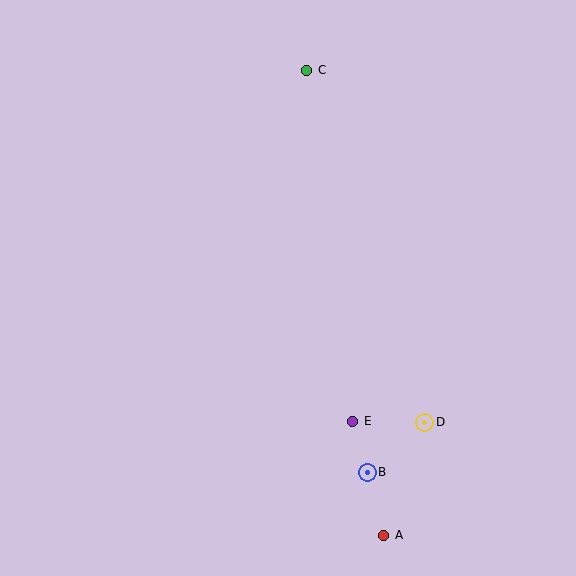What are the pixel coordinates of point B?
Point B is at (367, 472).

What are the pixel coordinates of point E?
Point E is at (353, 421).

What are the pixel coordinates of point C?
Point C is at (307, 70).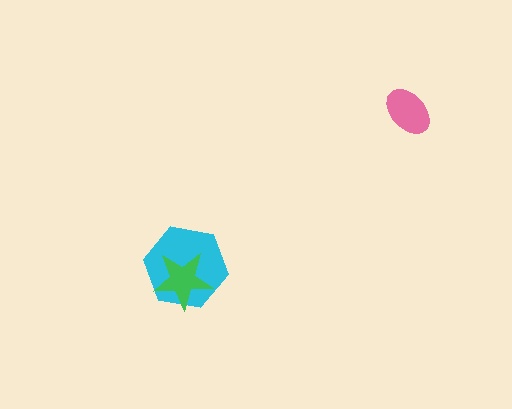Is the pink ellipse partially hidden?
No, no other shape covers it.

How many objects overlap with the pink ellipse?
0 objects overlap with the pink ellipse.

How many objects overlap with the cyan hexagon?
1 object overlaps with the cyan hexagon.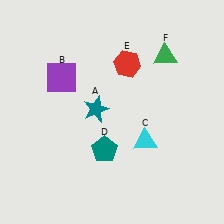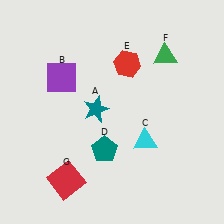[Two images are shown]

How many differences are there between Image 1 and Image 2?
There is 1 difference between the two images.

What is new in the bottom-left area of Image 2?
A red square (G) was added in the bottom-left area of Image 2.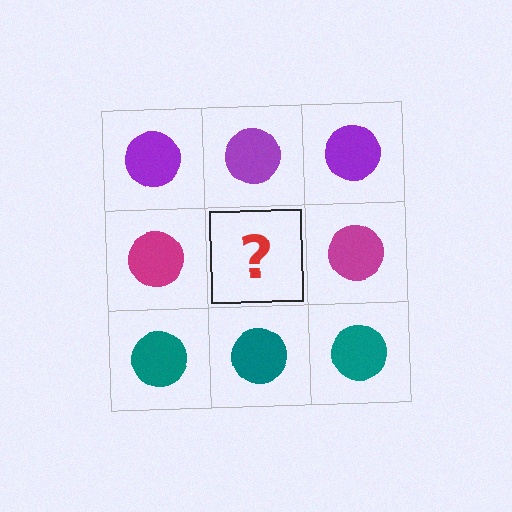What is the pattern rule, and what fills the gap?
The rule is that each row has a consistent color. The gap should be filled with a magenta circle.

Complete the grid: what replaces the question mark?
The question mark should be replaced with a magenta circle.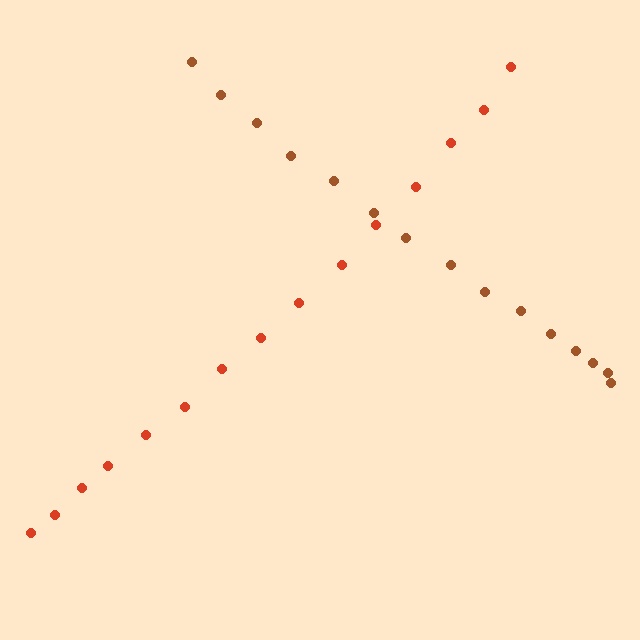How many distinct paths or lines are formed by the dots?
There are 2 distinct paths.